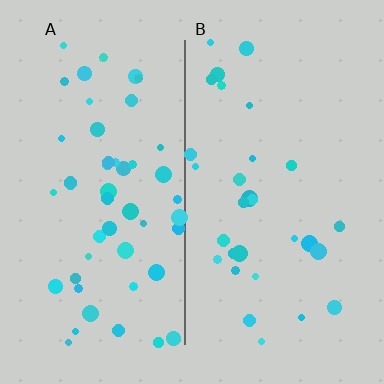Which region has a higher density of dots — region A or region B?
A (the left).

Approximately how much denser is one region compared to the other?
Approximately 1.7× — region A over region B.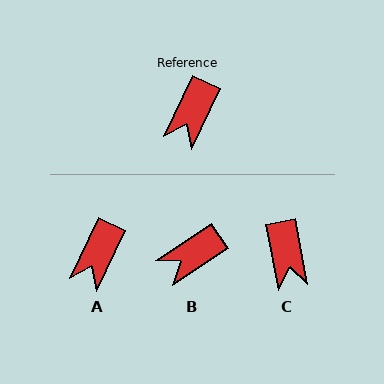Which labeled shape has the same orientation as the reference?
A.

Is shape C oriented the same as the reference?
No, it is off by about 37 degrees.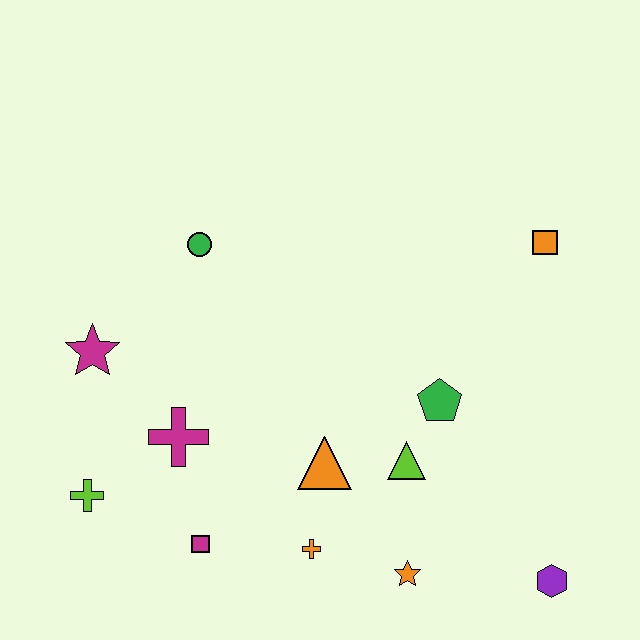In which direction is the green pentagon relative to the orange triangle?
The green pentagon is to the right of the orange triangle.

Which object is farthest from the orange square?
The lime cross is farthest from the orange square.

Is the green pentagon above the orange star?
Yes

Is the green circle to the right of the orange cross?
No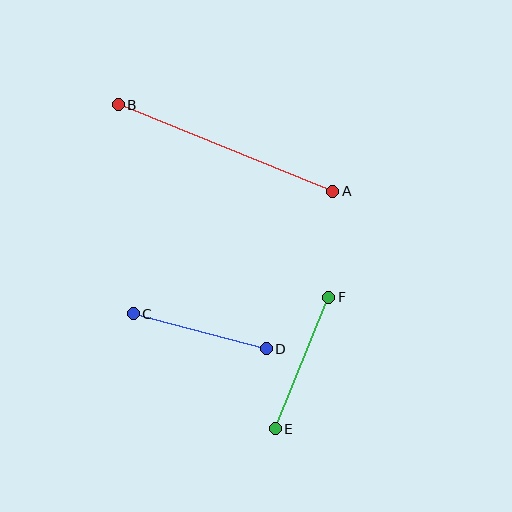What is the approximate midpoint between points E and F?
The midpoint is at approximately (302, 363) pixels.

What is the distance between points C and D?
The distance is approximately 137 pixels.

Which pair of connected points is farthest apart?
Points A and B are farthest apart.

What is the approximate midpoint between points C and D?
The midpoint is at approximately (200, 331) pixels.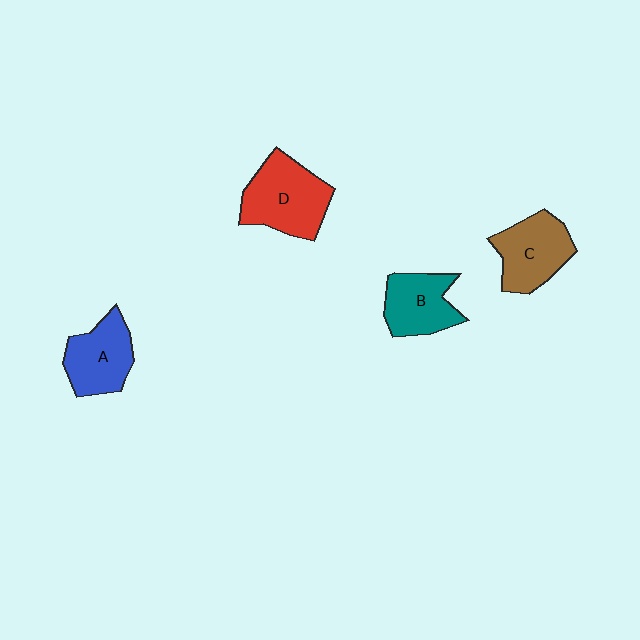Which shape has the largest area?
Shape D (red).